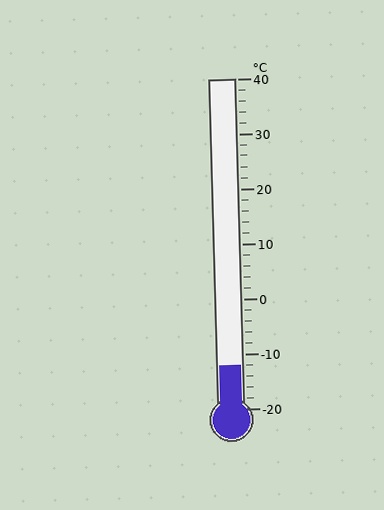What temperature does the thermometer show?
The thermometer shows approximately -12°C.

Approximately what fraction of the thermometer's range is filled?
The thermometer is filled to approximately 15% of its range.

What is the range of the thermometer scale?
The thermometer scale ranges from -20°C to 40°C.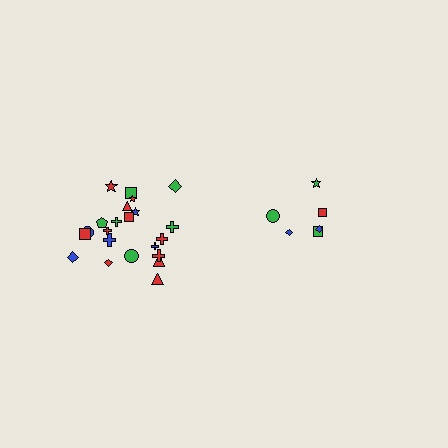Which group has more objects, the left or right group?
The left group.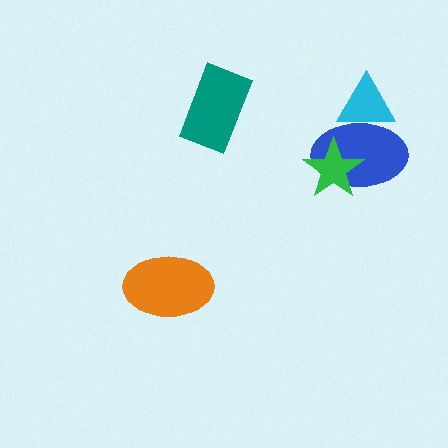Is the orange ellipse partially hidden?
No, no other shape covers it.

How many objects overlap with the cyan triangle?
1 object overlaps with the cyan triangle.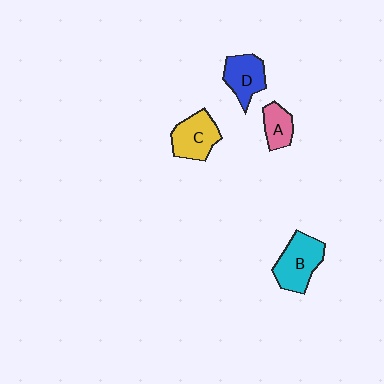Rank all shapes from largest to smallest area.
From largest to smallest: B (cyan), C (yellow), D (blue), A (pink).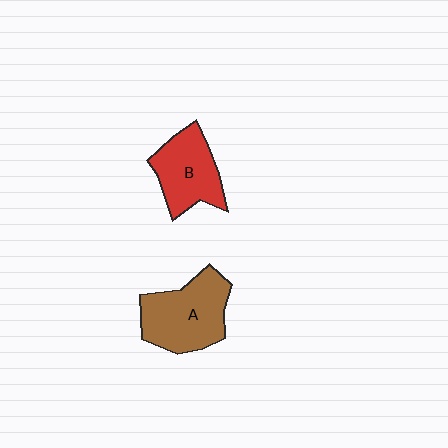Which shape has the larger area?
Shape A (brown).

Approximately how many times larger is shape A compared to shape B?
Approximately 1.2 times.